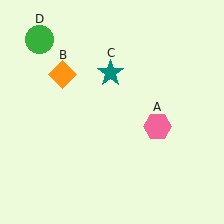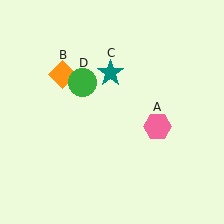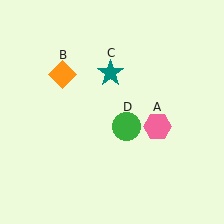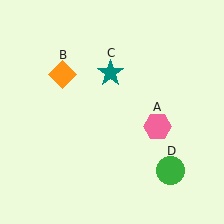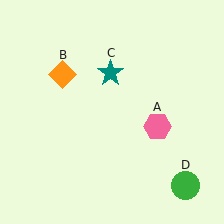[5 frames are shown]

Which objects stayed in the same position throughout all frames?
Pink hexagon (object A) and orange diamond (object B) and teal star (object C) remained stationary.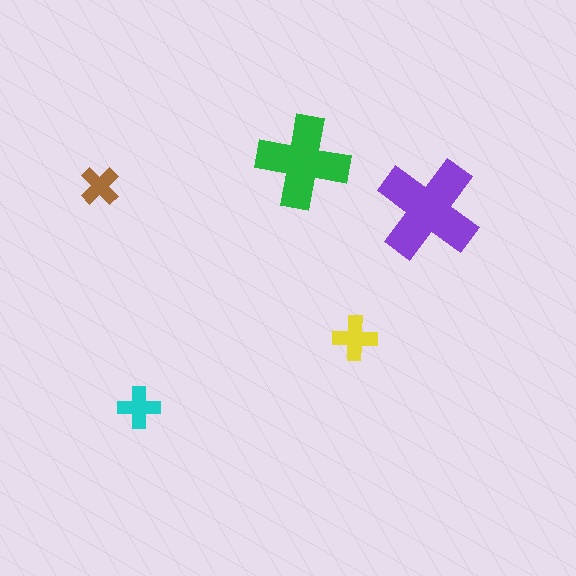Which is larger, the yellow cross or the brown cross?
The yellow one.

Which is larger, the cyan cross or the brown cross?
The cyan one.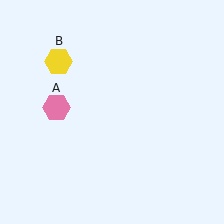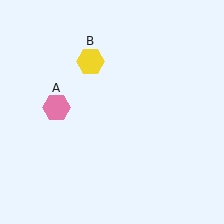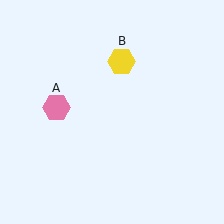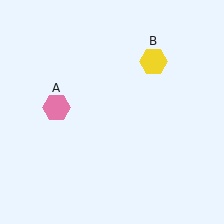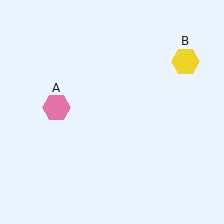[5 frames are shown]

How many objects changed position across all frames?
1 object changed position: yellow hexagon (object B).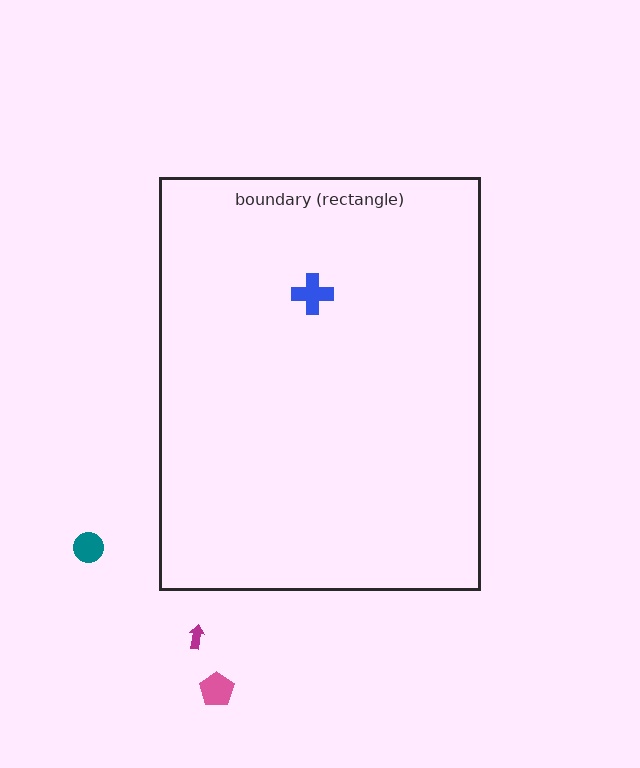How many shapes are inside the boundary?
1 inside, 3 outside.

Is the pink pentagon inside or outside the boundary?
Outside.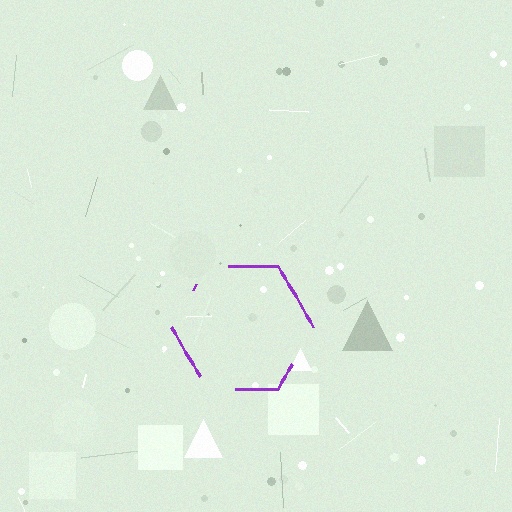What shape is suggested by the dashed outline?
The dashed outline suggests a hexagon.